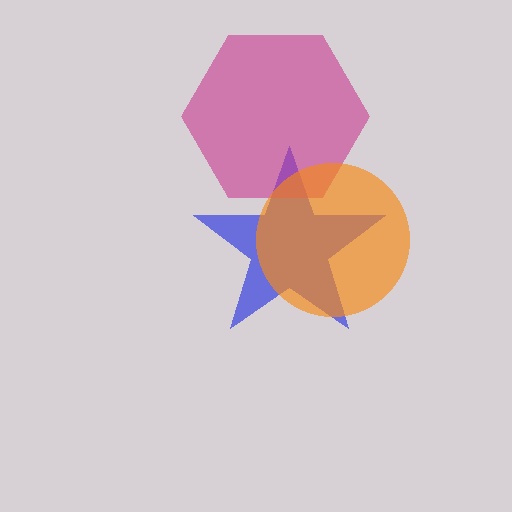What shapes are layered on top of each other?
The layered shapes are: a blue star, a magenta hexagon, an orange circle.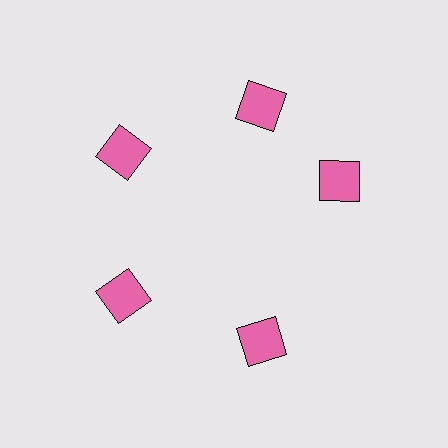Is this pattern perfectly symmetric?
No. The 5 pink squares are arranged in a ring, but one element near the 3 o'clock position is rotated out of alignment along the ring, breaking the 5-fold rotational symmetry.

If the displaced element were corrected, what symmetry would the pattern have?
It would have 5-fold rotational symmetry — the pattern would map onto itself every 72 degrees.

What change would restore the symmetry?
The symmetry would be restored by rotating it back into even spacing with its neighbors so that all 5 squares sit at equal angles and equal distance from the center.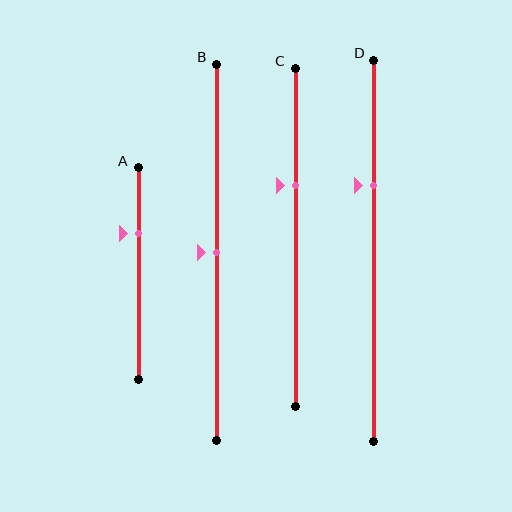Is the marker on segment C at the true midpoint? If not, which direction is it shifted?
No, the marker on segment C is shifted upward by about 15% of the segment length.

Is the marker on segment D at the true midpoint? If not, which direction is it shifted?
No, the marker on segment D is shifted upward by about 17% of the segment length.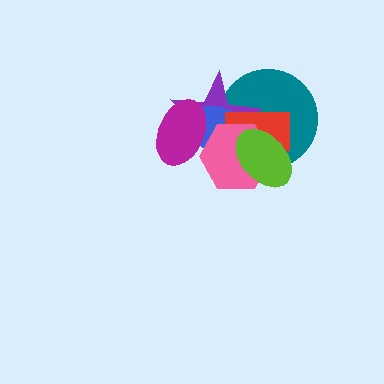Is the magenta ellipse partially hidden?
Yes, it is partially covered by another shape.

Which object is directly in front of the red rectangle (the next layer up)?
The pink hexagon is directly in front of the red rectangle.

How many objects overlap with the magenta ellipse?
3 objects overlap with the magenta ellipse.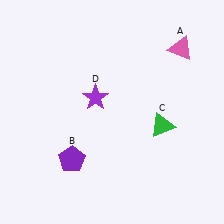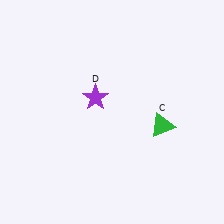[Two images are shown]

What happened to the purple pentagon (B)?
The purple pentagon (B) was removed in Image 2. It was in the bottom-left area of Image 1.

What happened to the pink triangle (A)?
The pink triangle (A) was removed in Image 2. It was in the top-right area of Image 1.